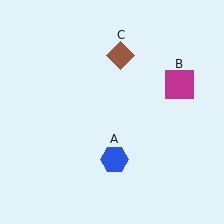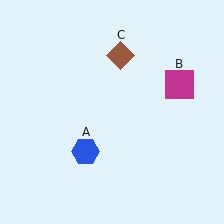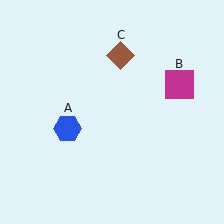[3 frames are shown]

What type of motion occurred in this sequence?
The blue hexagon (object A) rotated clockwise around the center of the scene.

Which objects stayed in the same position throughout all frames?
Magenta square (object B) and brown diamond (object C) remained stationary.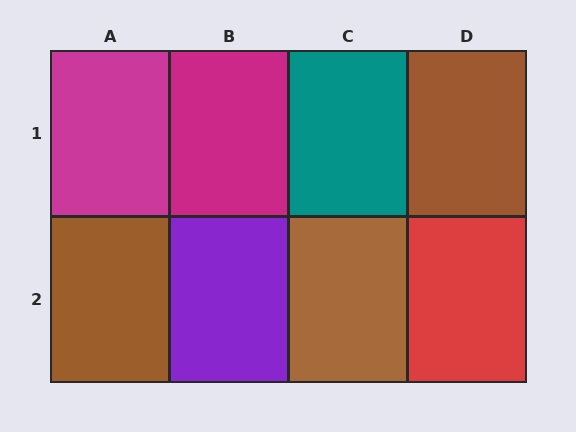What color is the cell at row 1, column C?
Teal.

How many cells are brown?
3 cells are brown.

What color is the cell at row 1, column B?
Magenta.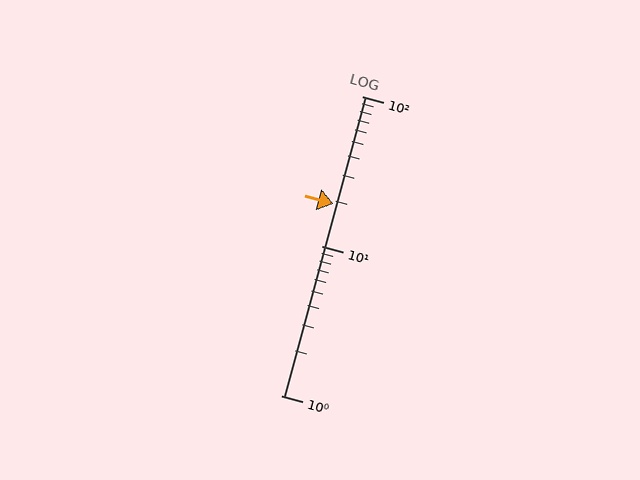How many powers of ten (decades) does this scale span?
The scale spans 2 decades, from 1 to 100.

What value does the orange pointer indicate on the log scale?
The pointer indicates approximately 19.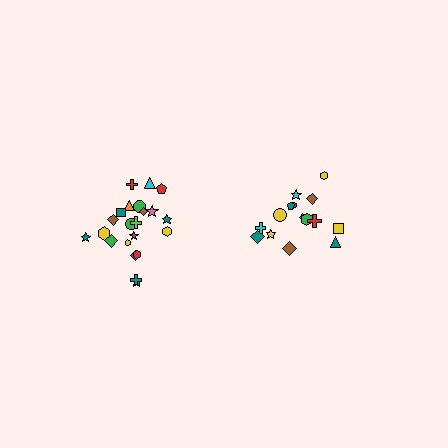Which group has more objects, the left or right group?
The left group.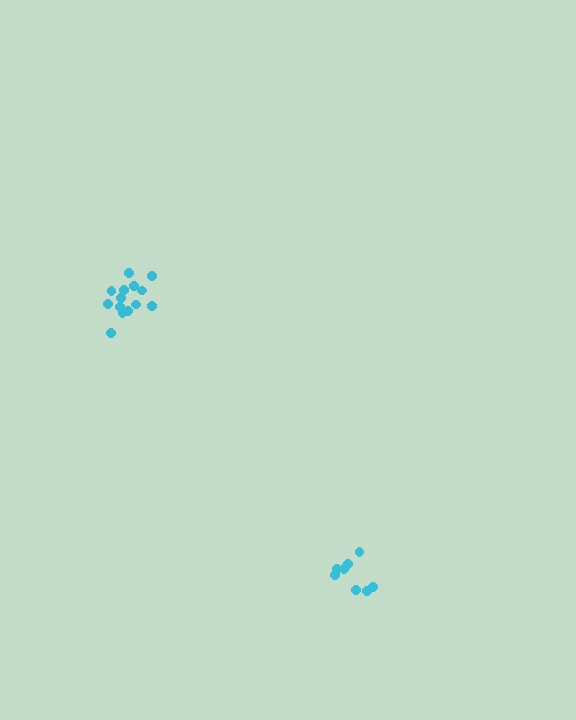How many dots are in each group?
Group 1: 9 dots, Group 2: 14 dots (23 total).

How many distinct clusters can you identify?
There are 2 distinct clusters.